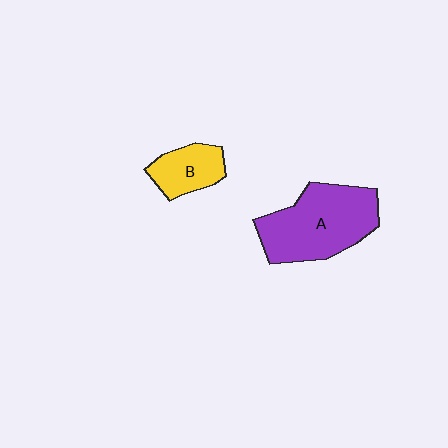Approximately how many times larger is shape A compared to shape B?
Approximately 2.3 times.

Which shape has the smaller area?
Shape B (yellow).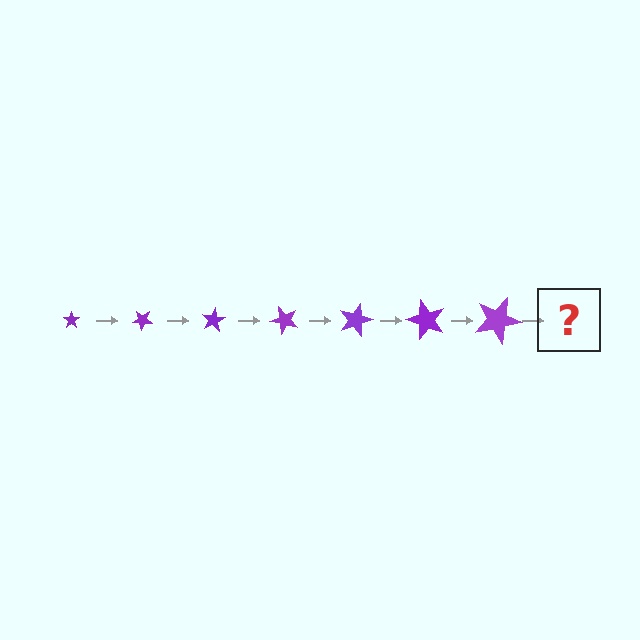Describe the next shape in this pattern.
It should be a star, larger than the previous one and rotated 280 degrees from the start.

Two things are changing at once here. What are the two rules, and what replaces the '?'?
The two rules are that the star grows larger each step and it rotates 40 degrees each step. The '?' should be a star, larger than the previous one and rotated 280 degrees from the start.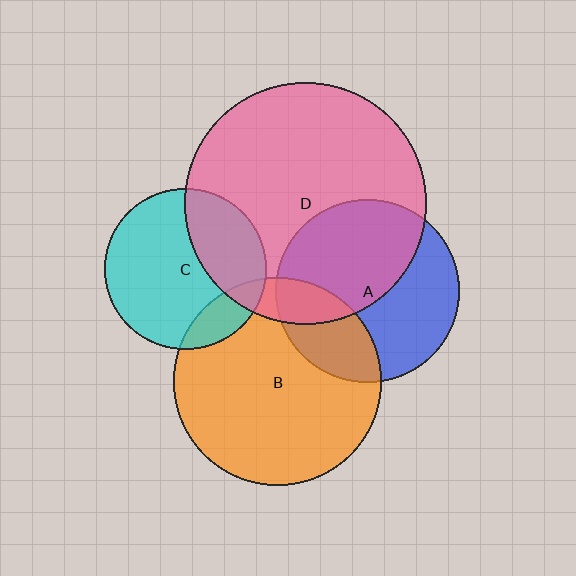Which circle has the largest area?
Circle D (pink).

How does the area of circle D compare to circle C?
Approximately 2.2 times.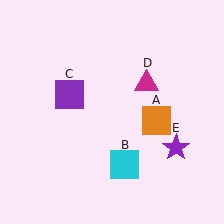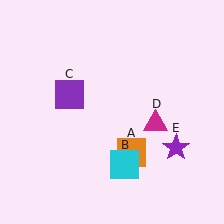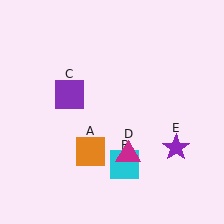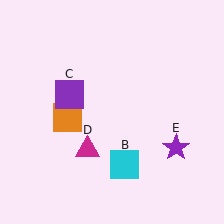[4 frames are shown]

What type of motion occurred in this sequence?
The orange square (object A), magenta triangle (object D) rotated clockwise around the center of the scene.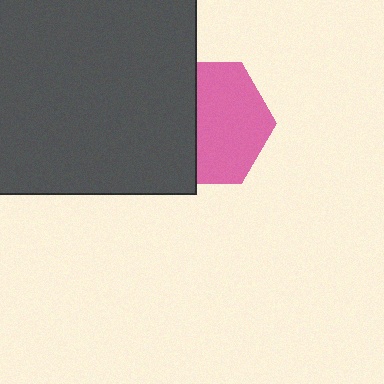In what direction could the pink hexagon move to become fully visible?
The pink hexagon could move right. That would shift it out from behind the dark gray square entirely.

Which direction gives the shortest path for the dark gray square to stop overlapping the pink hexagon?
Moving left gives the shortest separation.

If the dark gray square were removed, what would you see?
You would see the complete pink hexagon.